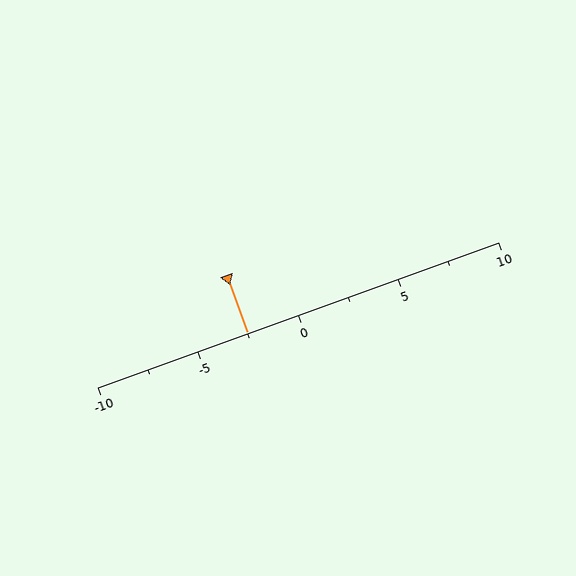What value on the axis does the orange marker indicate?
The marker indicates approximately -2.5.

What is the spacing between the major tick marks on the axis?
The major ticks are spaced 5 apart.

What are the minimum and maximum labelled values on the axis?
The axis runs from -10 to 10.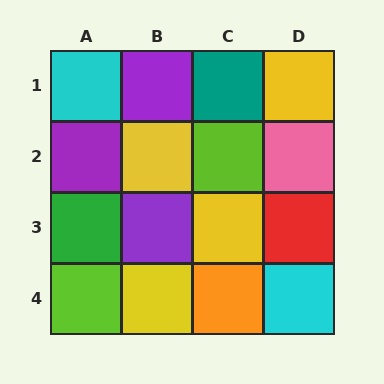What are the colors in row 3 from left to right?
Green, purple, yellow, red.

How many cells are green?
1 cell is green.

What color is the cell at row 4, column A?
Lime.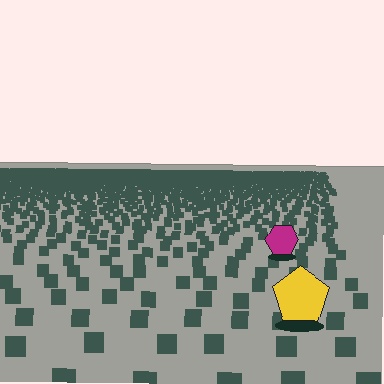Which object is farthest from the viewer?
The magenta hexagon is farthest from the viewer. It appears smaller and the ground texture around it is denser.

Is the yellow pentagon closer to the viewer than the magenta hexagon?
Yes. The yellow pentagon is closer — you can tell from the texture gradient: the ground texture is coarser near it.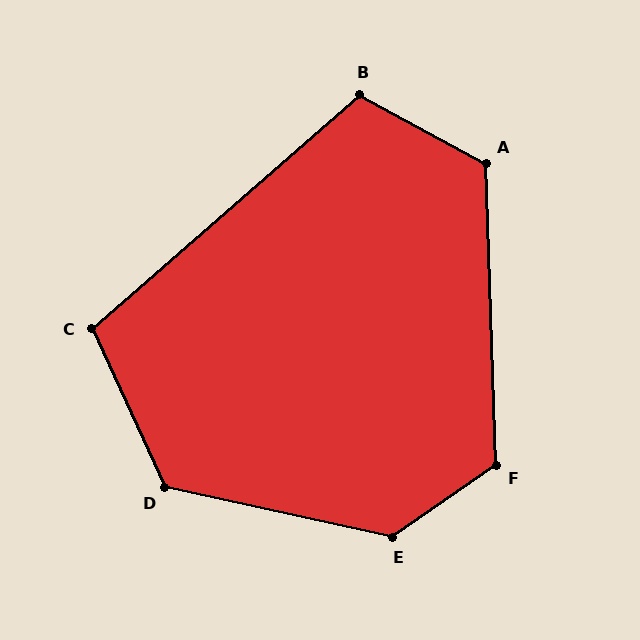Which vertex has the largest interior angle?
E, at approximately 133 degrees.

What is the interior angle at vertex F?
Approximately 123 degrees (obtuse).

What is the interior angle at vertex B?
Approximately 111 degrees (obtuse).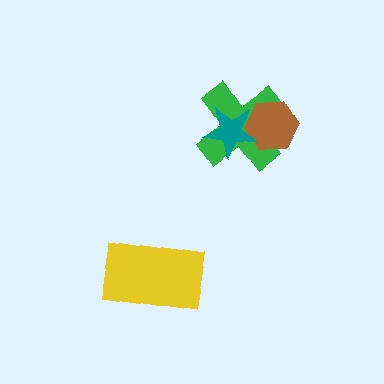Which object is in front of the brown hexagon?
The teal star is in front of the brown hexagon.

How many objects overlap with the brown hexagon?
2 objects overlap with the brown hexagon.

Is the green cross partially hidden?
Yes, it is partially covered by another shape.